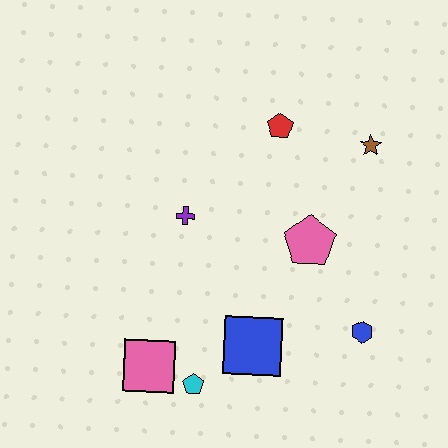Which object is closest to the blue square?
The cyan pentagon is closest to the blue square.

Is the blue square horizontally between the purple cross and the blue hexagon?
Yes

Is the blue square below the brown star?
Yes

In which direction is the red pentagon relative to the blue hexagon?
The red pentagon is above the blue hexagon.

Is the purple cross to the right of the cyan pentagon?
No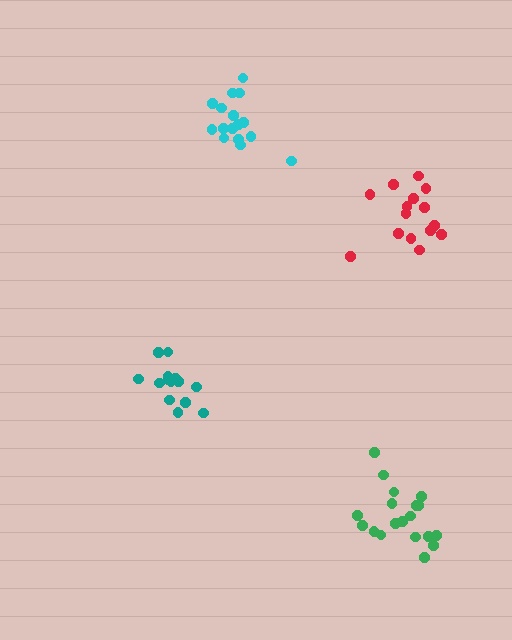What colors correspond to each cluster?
The clusters are colored: cyan, red, green, teal.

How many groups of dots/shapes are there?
There are 4 groups.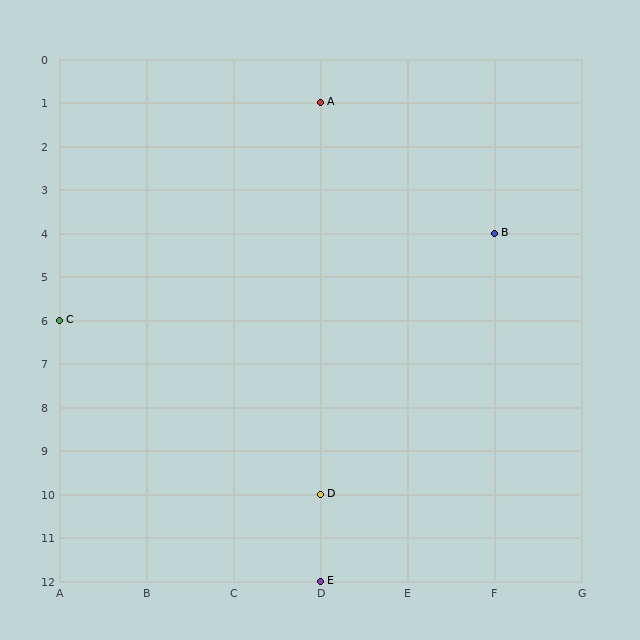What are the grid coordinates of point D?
Point D is at grid coordinates (D, 10).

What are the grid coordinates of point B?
Point B is at grid coordinates (F, 4).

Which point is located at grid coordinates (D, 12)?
Point E is at (D, 12).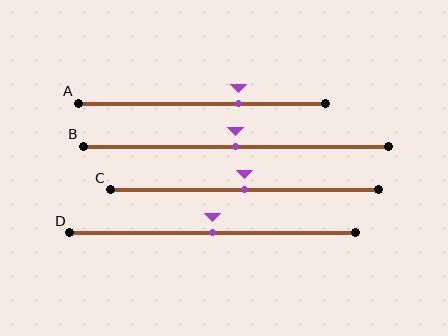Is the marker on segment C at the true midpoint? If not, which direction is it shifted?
Yes, the marker on segment C is at the true midpoint.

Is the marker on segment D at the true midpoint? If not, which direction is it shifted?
Yes, the marker on segment D is at the true midpoint.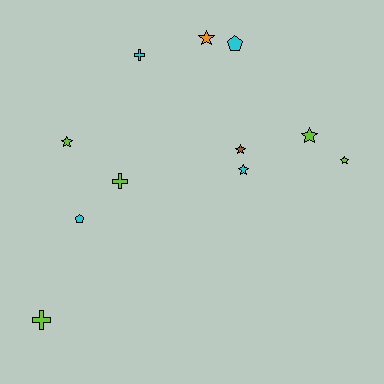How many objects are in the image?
There are 11 objects.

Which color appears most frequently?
Lime, with 5 objects.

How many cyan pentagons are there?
There are 2 cyan pentagons.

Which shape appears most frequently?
Star, with 6 objects.